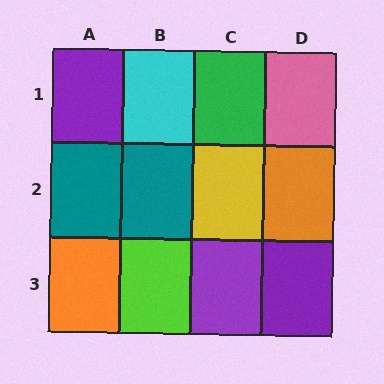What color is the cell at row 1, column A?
Purple.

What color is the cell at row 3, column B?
Lime.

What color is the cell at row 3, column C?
Purple.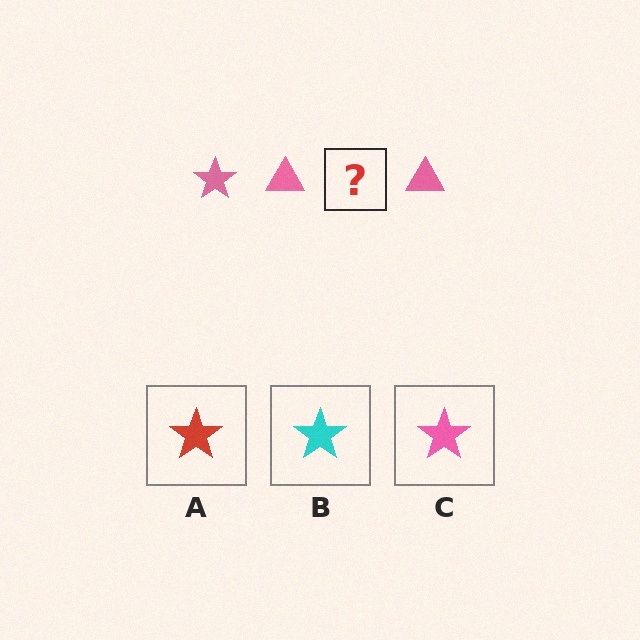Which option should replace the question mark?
Option C.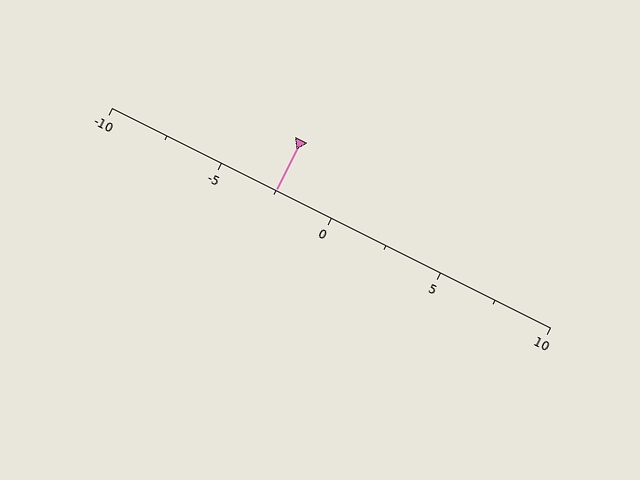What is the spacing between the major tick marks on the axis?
The major ticks are spaced 5 apart.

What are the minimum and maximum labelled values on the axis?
The axis runs from -10 to 10.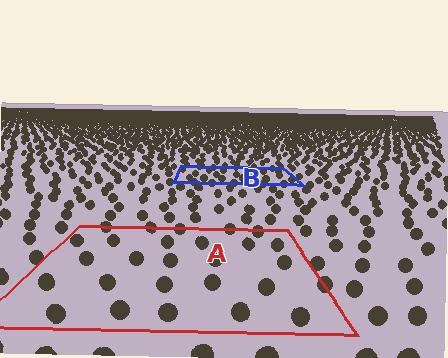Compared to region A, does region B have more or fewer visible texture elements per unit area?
Region B has more texture elements per unit area — they are packed more densely because it is farther away.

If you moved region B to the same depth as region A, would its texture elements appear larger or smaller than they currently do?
They would appear larger. At a closer depth, the same texture elements are projected at a bigger on-screen size.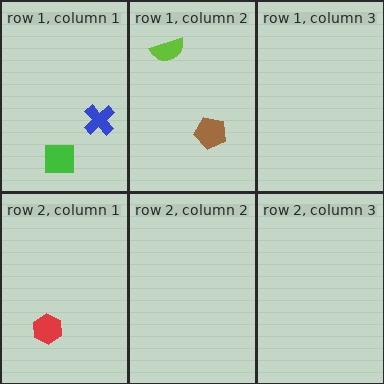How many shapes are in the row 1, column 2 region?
2.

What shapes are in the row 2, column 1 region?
The red hexagon.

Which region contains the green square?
The row 1, column 1 region.